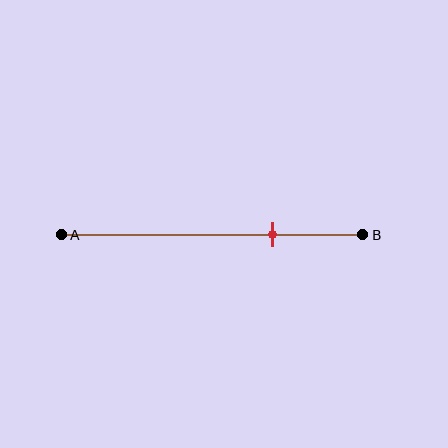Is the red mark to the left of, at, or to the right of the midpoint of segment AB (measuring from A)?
The red mark is to the right of the midpoint of segment AB.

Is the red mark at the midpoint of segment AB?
No, the mark is at about 70% from A, not at the 50% midpoint.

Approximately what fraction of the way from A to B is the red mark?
The red mark is approximately 70% of the way from A to B.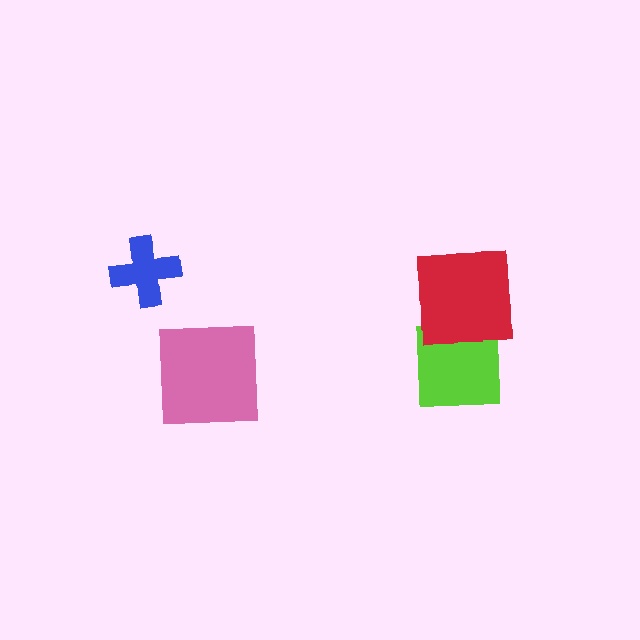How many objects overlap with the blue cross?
0 objects overlap with the blue cross.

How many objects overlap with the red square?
1 object overlaps with the red square.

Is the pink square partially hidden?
No, no other shape covers it.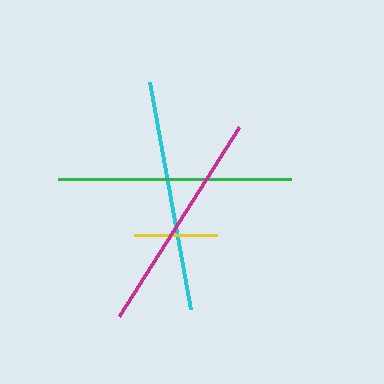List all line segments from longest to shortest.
From longest to shortest: green, cyan, magenta, yellow.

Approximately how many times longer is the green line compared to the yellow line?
The green line is approximately 2.8 times the length of the yellow line.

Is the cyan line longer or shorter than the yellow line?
The cyan line is longer than the yellow line.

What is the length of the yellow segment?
The yellow segment is approximately 83 pixels long.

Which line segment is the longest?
The green line is the longest at approximately 233 pixels.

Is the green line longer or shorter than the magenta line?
The green line is longer than the magenta line.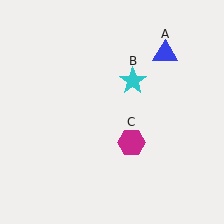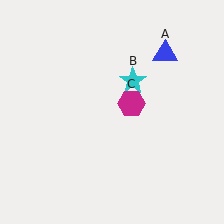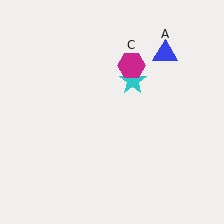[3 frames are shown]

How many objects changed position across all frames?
1 object changed position: magenta hexagon (object C).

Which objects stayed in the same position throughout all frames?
Blue triangle (object A) and cyan star (object B) remained stationary.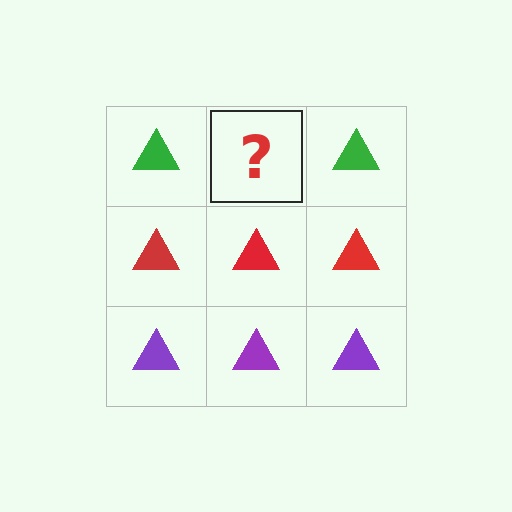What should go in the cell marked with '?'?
The missing cell should contain a green triangle.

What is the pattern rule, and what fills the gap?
The rule is that each row has a consistent color. The gap should be filled with a green triangle.